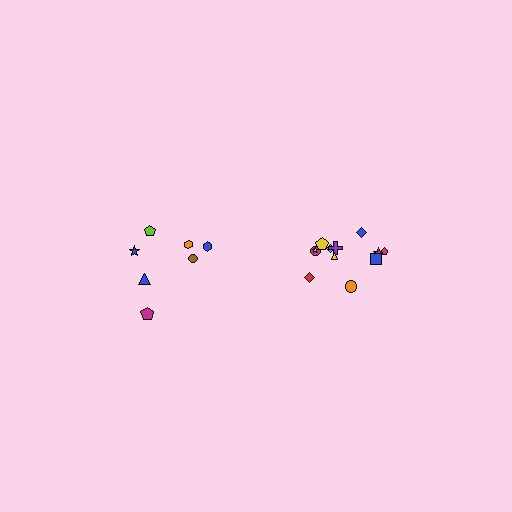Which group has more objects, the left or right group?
The right group.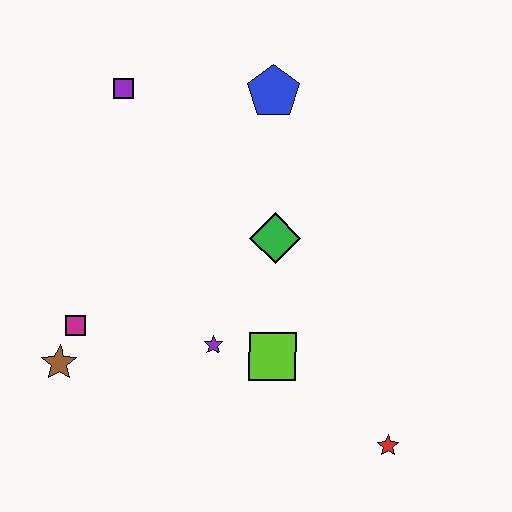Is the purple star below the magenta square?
Yes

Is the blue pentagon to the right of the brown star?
Yes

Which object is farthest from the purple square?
The red star is farthest from the purple square.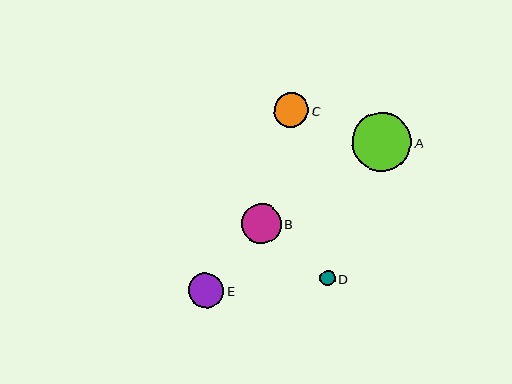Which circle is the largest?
Circle A is the largest with a size of approximately 59 pixels.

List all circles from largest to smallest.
From largest to smallest: A, B, E, C, D.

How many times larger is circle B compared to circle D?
Circle B is approximately 2.7 times the size of circle D.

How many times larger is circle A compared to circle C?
Circle A is approximately 1.7 times the size of circle C.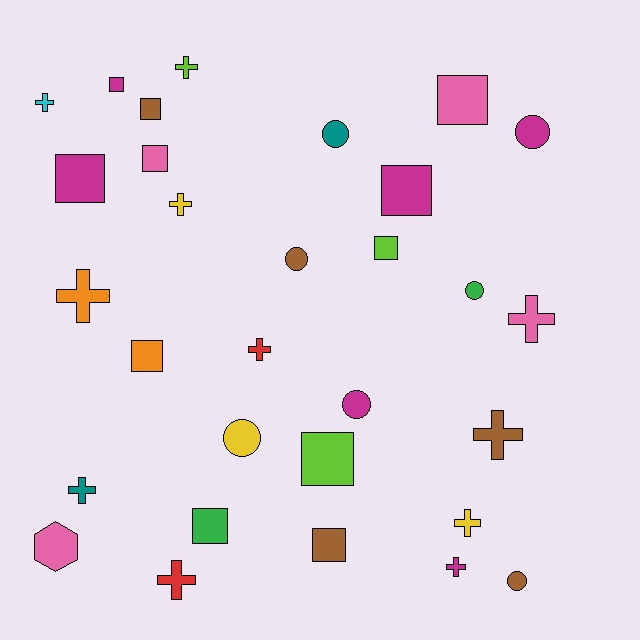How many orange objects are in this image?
There are 2 orange objects.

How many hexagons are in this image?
There is 1 hexagon.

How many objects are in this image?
There are 30 objects.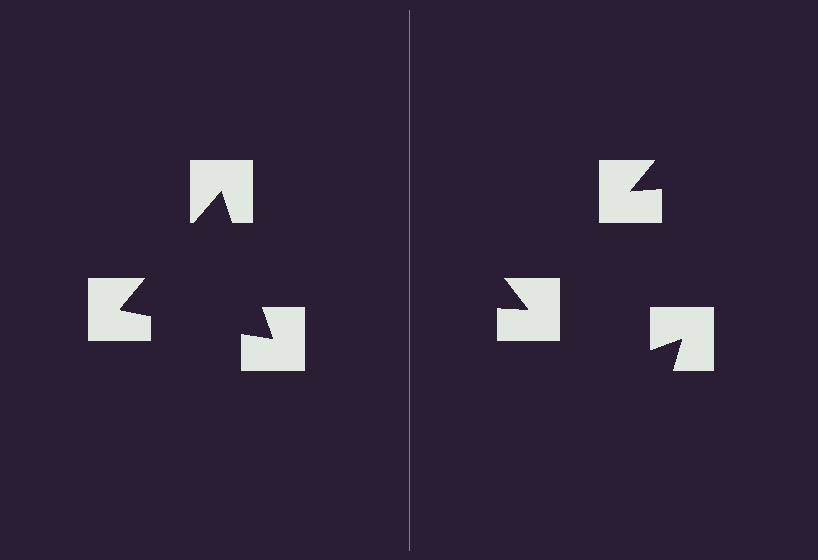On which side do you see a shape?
An illusory triangle appears on the left side. On the right side the wedge cuts are rotated, so no coherent shape forms.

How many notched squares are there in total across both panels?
6 — 3 on each side.